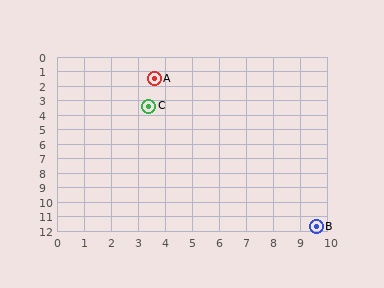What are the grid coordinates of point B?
Point B is at approximately (9.6, 11.7).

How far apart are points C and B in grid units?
Points C and B are about 10.4 grid units apart.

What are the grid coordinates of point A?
Point A is at approximately (3.6, 1.5).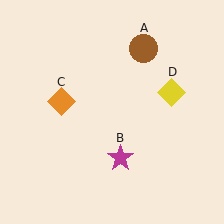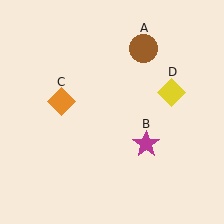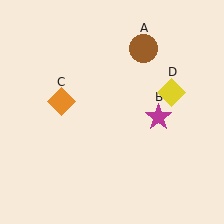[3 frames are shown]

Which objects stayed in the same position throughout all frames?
Brown circle (object A) and orange diamond (object C) and yellow diamond (object D) remained stationary.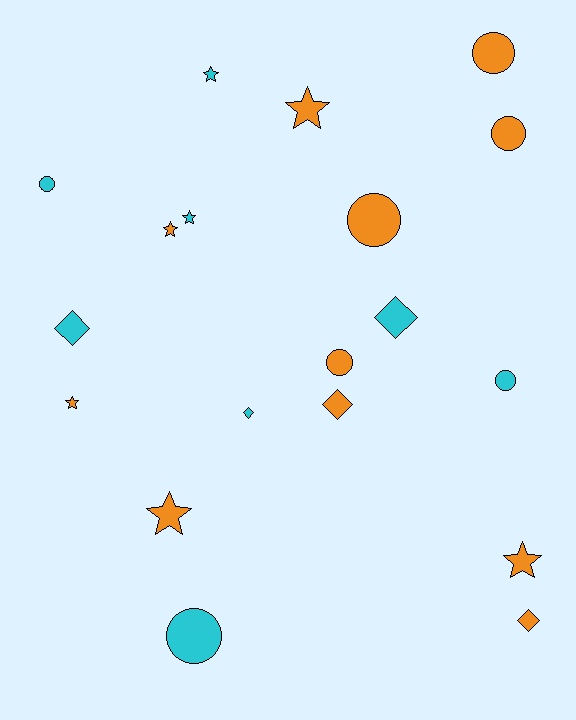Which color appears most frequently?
Orange, with 11 objects.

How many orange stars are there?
There are 5 orange stars.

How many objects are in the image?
There are 19 objects.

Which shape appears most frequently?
Star, with 7 objects.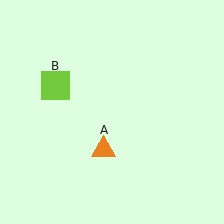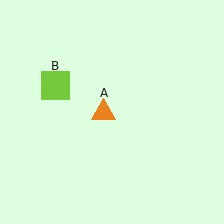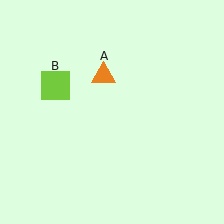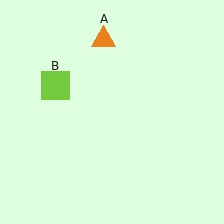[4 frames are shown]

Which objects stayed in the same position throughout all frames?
Lime square (object B) remained stationary.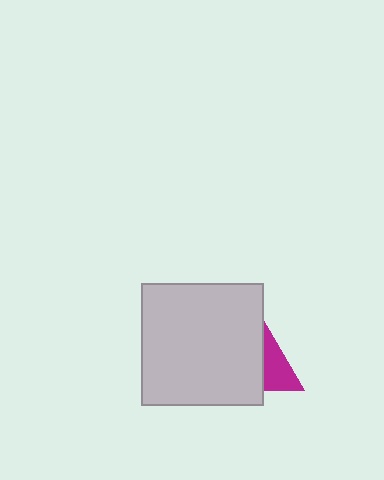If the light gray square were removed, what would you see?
You would see the complete magenta triangle.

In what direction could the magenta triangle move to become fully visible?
The magenta triangle could move right. That would shift it out from behind the light gray square entirely.